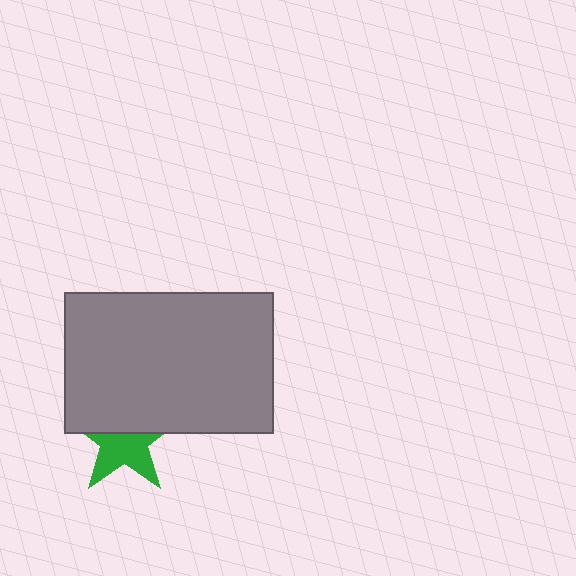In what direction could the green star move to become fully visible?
The green star could move down. That would shift it out from behind the gray rectangle entirely.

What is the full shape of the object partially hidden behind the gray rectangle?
The partially hidden object is a green star.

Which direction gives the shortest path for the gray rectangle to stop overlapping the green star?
Moving up gives the shortest separation.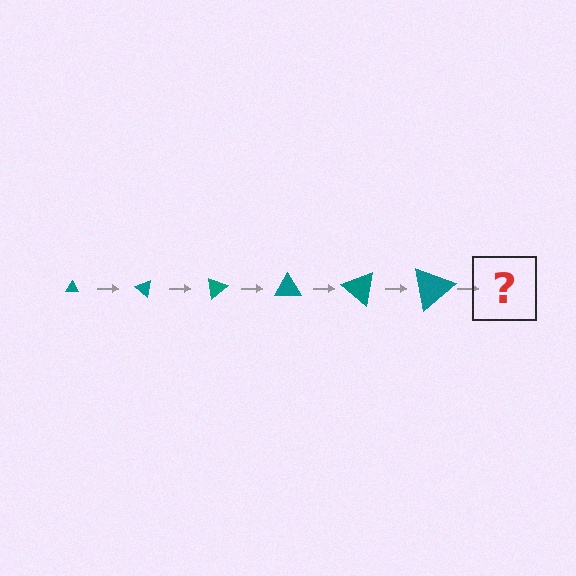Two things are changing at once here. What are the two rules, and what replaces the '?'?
The two rules are that the triangle grows larger each step and it rotates 40 degrees each step. The '?' should be a triangle, larger than the previous one and rotated 240 degrees from the start.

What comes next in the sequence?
The next element should be a triangle, larger than the previous one and rotated 240 degrees from the start.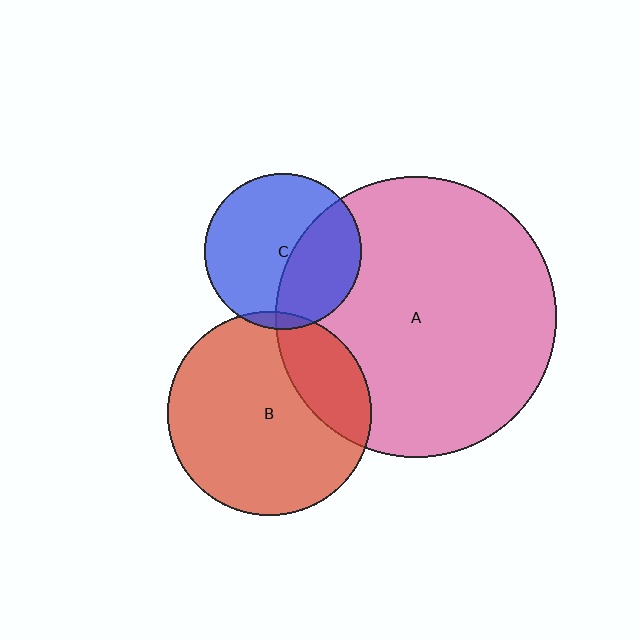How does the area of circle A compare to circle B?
Approximately 1.9 times.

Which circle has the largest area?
Circle A (pink).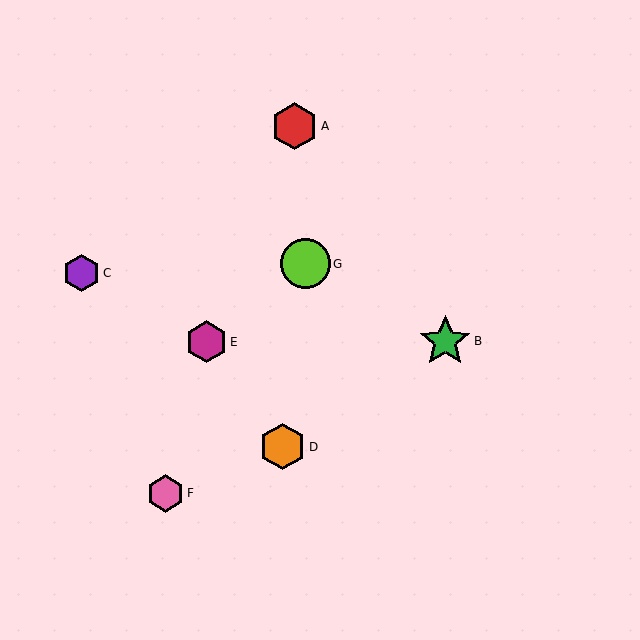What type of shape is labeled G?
Shape G is a lime circle.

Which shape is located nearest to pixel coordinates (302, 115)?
The red hexagon (labeled A) at (294, 126) is nearest to that location.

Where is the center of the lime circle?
The center of the lime circle is at (306, 264).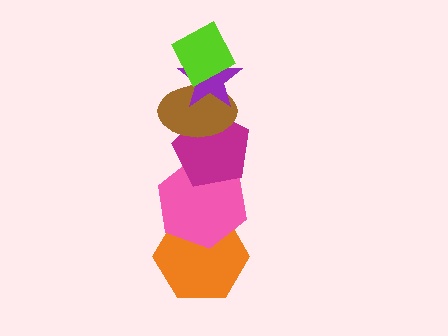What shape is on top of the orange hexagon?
The pink hexagon is on top of the orange hexagon.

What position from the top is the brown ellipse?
The brown ellipse is 3rd from the top.